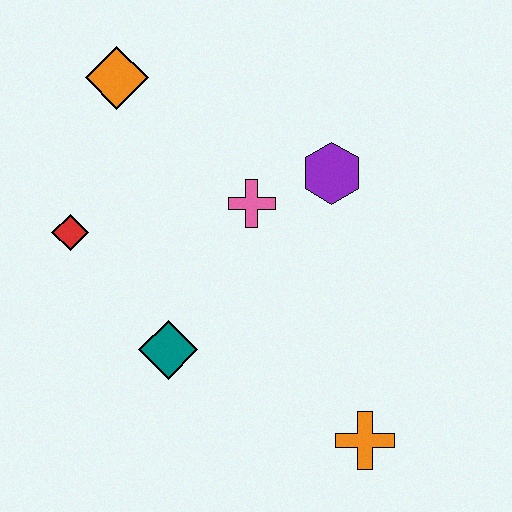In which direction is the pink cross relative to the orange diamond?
The pink cross is to the right of the orange diamond.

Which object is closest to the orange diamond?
The red diamond is closest to the orange diamond.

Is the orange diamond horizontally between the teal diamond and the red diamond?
Yes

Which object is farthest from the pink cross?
The orange cross is farthest from the pink cross.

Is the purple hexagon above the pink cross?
Yes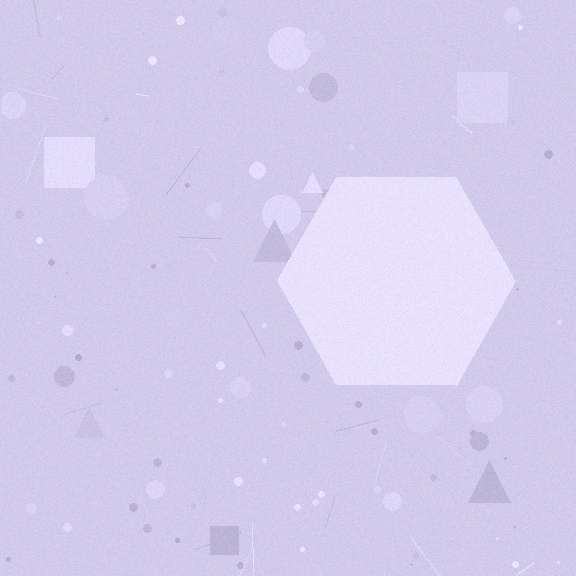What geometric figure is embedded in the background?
A hexagon is embedded in the background.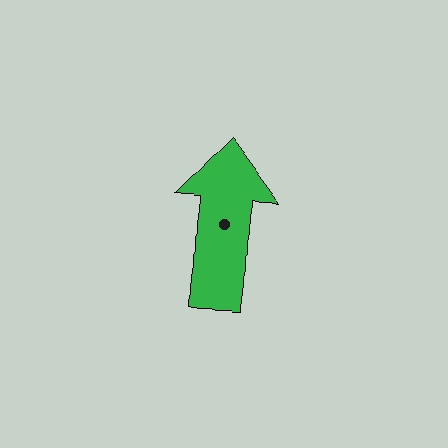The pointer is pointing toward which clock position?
Roughly 12 o'clock.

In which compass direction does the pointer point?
North.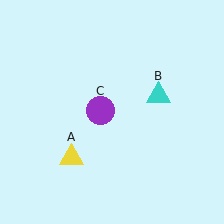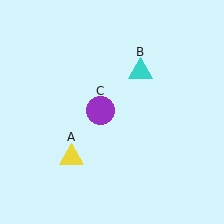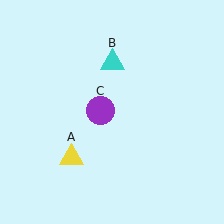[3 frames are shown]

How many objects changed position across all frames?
1 object changed position: cyan triangle (object B).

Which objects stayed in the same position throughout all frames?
Yellow triangle (object A) and purple circle (object C) remained stationary.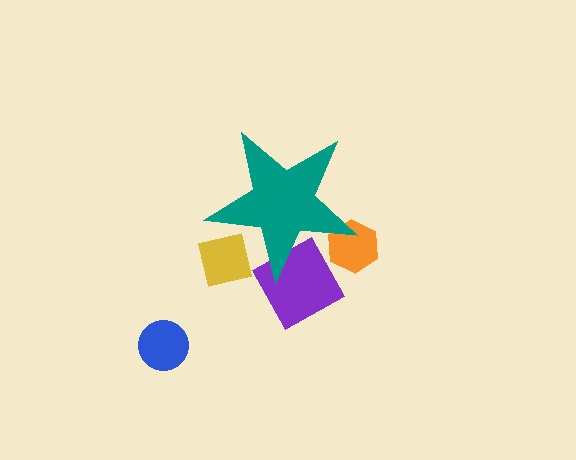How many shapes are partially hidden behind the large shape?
3 shapes are partially hidden.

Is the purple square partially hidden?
Yes, the purple square is partially hidden behind the teal star.